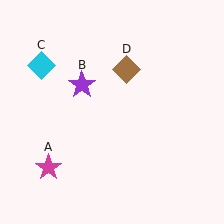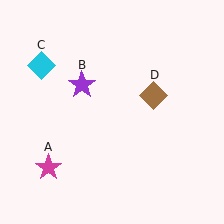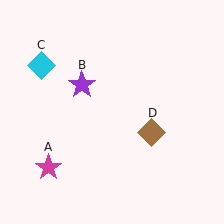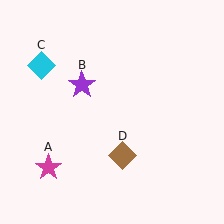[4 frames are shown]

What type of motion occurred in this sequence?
The brown diamond (object D) rotated clockwise around the center of the scene.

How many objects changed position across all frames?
1 object changed position: brown diamond (object D).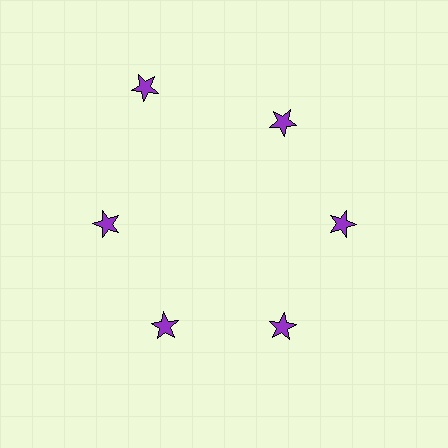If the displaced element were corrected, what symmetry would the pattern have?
It would have 6-fold rotational symmetry — the pattern would map onto itself every 60 degrees.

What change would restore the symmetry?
The symmetry would be restored by moving it inward, back onto the ring so that all 6 stars sit at equal angles and equal distance from the center.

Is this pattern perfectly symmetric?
No. The 6 purple stars are arranged in a ring, but one element near the 11 o'clock position is pushed outward from the center, breaking the 6-fold rotational symmetry.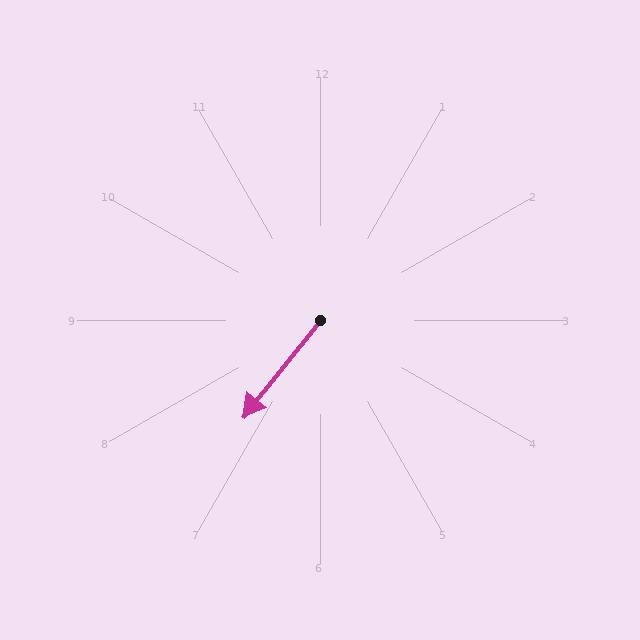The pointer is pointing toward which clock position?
Roughly 7 o'clock.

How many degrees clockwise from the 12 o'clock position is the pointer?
Approximately 219 degrees.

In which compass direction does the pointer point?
Southwest.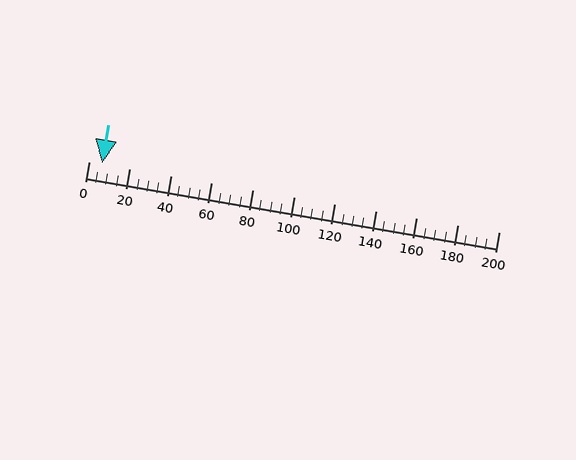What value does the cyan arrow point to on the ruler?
The cyan arrow points to approximately 6.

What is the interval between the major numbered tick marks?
The major tick marks are spaced 20 units apart.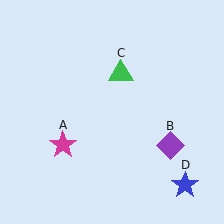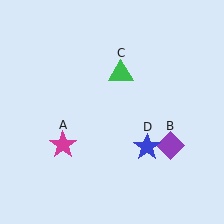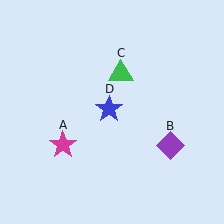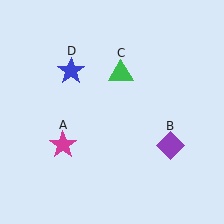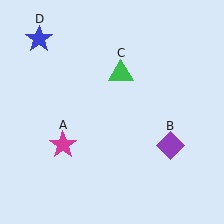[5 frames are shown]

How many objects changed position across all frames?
1 object changed position: blue star (object D).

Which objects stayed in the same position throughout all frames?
Magenta star (object A) and purple diamond (object B) and green triangle (object C) remained stationary.